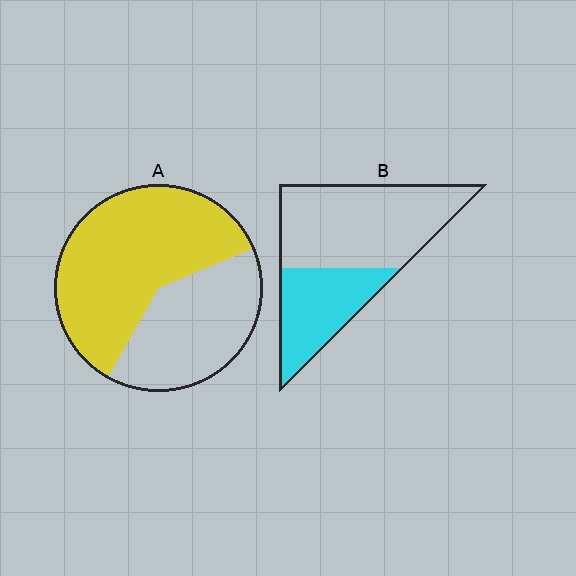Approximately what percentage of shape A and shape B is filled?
A is approximately 60% and B is approximately 35%.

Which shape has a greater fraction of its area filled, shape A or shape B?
Shape A.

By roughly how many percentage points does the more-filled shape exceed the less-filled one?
By roughly 25 percentage points (A over B).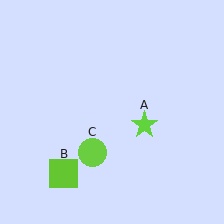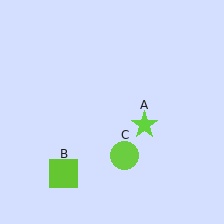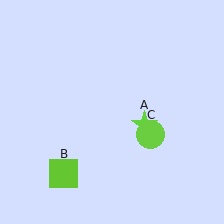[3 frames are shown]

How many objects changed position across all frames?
1 object changed position: lime circle (object C).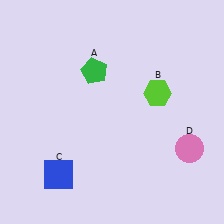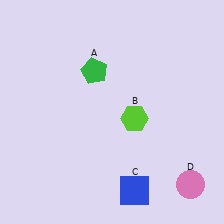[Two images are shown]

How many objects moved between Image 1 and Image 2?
3 objects moved between the two images.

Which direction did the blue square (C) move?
The blue square (C) moved right.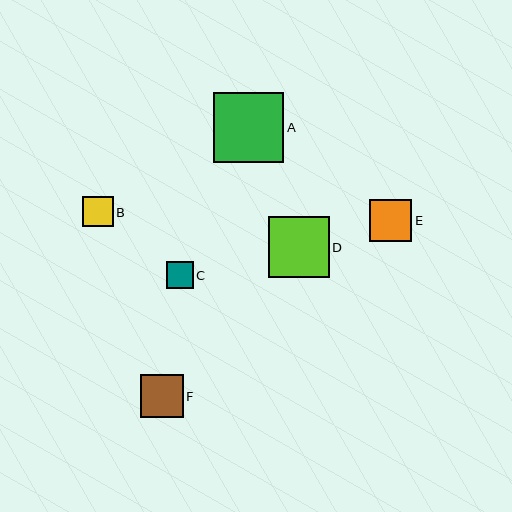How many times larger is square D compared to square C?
Square D is approximately 2.3 times the size of square C.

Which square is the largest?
Square A is the largest with a size of approximately 70 pixels.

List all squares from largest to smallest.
From largest to smallest: A, D, F, E, B, C.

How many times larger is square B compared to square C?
Square B is approximately 1.1 times the size of square C.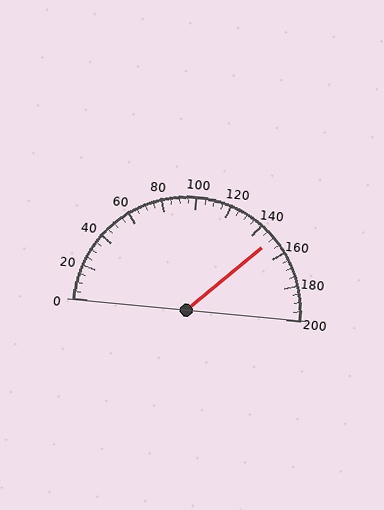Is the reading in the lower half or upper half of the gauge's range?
The reading is in the upper half of the range (0 to 200).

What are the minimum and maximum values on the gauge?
The gauge ranges from 0 to 200.